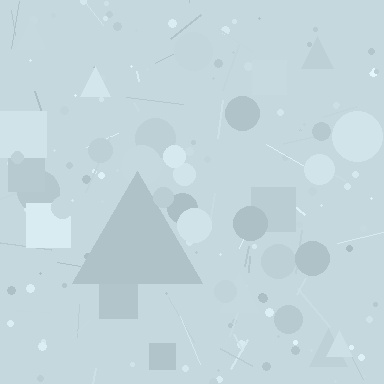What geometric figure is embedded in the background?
A triangle is embedded in the background.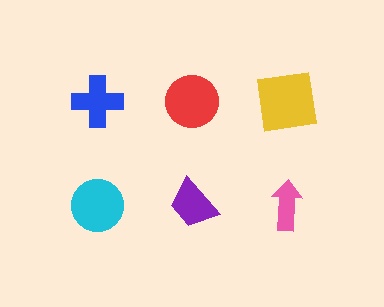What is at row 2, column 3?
A pink arrow.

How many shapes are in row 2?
3 shapes.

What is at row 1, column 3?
A yellow square.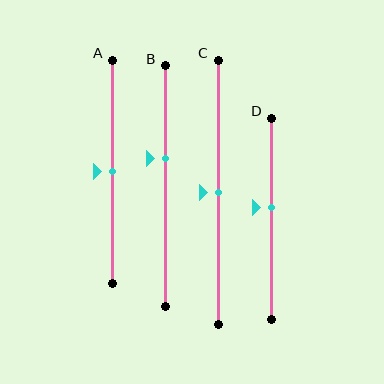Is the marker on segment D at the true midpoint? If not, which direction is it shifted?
No, the marker on segment D is shifted upward by about 6% of the segment length.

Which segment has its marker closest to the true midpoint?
Segment A has its marker closest to the true midpoint.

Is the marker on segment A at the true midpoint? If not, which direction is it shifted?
Yes, the marker on segment A is at the true midpoint.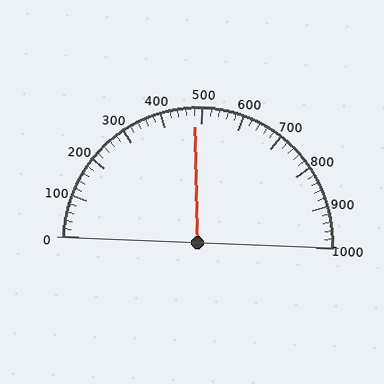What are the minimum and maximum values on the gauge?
The gauge ranges from 0 to 1000.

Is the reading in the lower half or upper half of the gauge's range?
The reading is in the lower half of the range (0 to 1000).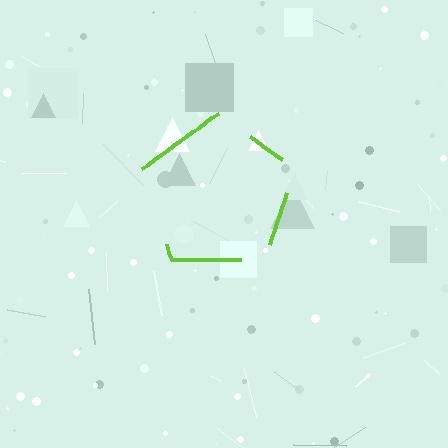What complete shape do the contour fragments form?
The contour fragments form a pentagon.